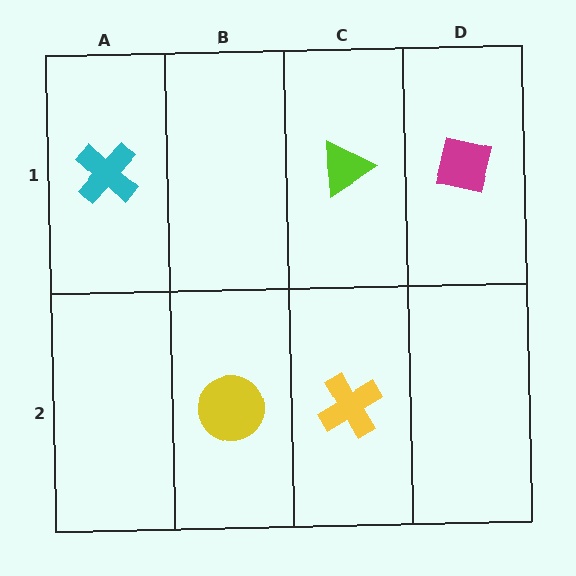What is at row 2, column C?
A yellow cross.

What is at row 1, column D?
A magenta square.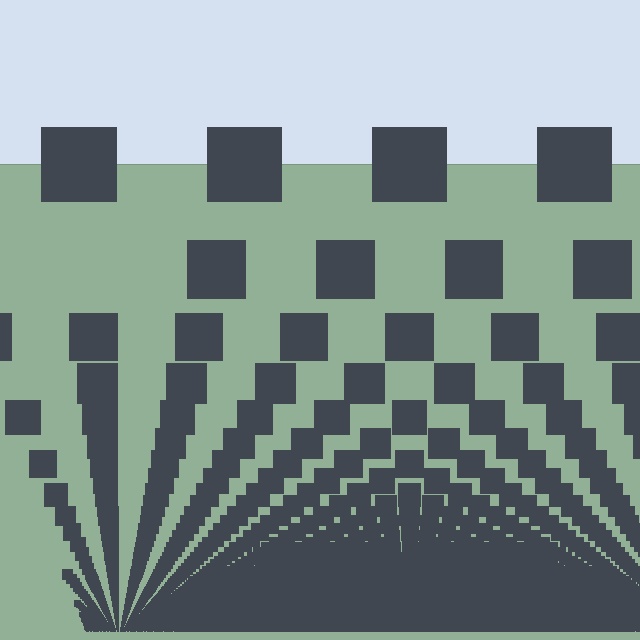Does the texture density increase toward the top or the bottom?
Density increases toward the bottom.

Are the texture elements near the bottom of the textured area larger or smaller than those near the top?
Smaller. The gradient is inverted — elements near the bottom are smaller and denser.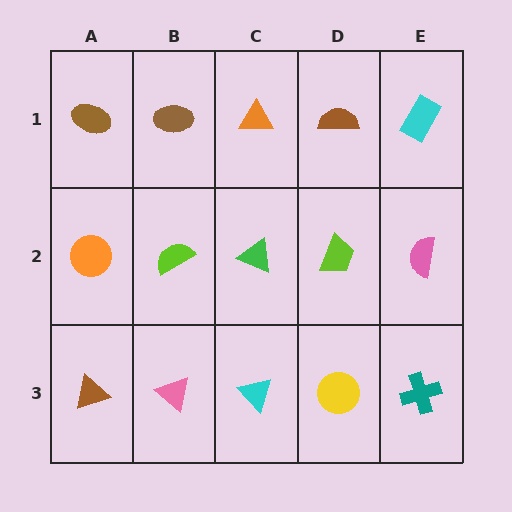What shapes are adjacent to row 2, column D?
A brown semicircle (row 1, column D), a yellow circle (row 3, column D), a green triangle (row 2, column C), a pink semicircle (row 2, column E).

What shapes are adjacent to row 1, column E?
A pink semicircle (row 2, column E), a brown semicircle (row 1, column D).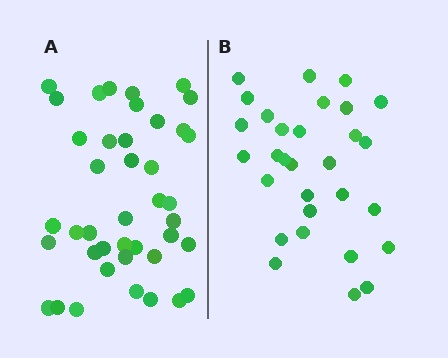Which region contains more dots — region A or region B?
Region A (the left region) has more dots.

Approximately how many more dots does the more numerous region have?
Region A has roughly 12 or so more dots than region B.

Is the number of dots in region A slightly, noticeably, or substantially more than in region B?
Region A has noticeably more, but not dramatically so. The ratio is roughly 1.4 to 1.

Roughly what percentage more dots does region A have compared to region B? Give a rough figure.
About 35% more.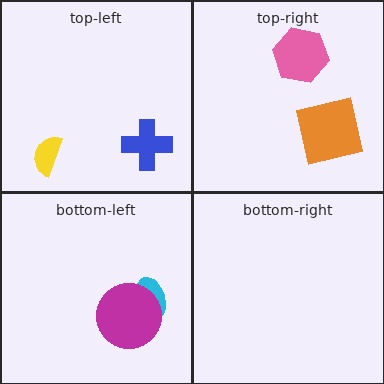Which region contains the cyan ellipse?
The bottom-left region.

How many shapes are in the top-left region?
2.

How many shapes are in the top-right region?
2.